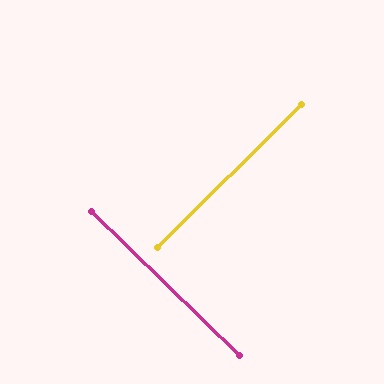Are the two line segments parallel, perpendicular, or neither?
Perpendicular — they meet at approximately 89°.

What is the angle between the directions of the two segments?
Approximately 89 degrees.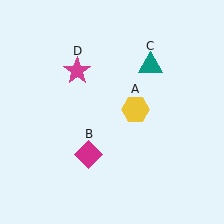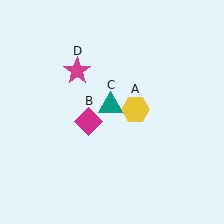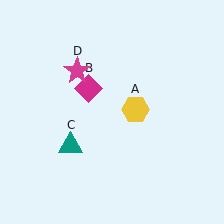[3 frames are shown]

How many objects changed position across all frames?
2 objects changed position: magenta diamond (object B), teal triangle (object C).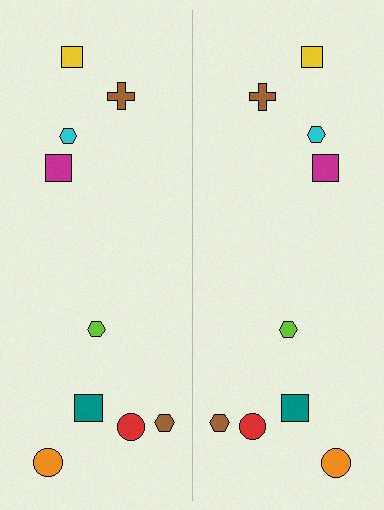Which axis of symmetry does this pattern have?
The pattern has a vertical axis of symmetry running through the center of the image.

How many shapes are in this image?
There are 18 shapes in this image.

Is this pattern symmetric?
Yes, this pattern has bilateral (reflection) symmetry.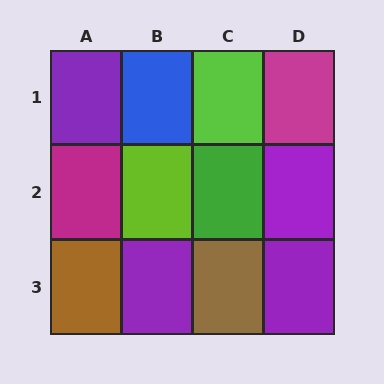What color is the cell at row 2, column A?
Magenta.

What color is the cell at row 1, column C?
Lime.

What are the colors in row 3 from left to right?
Brown, purple, brown, purple.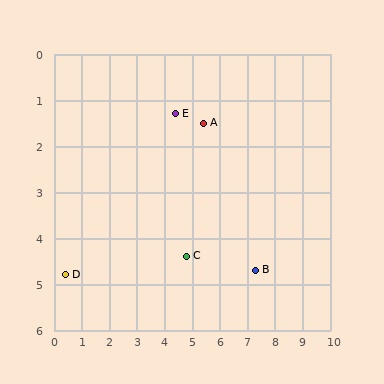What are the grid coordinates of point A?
Point A is at approximately (5.4, 1.5).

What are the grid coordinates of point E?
Point E is at approximately (4.4, 1.3).